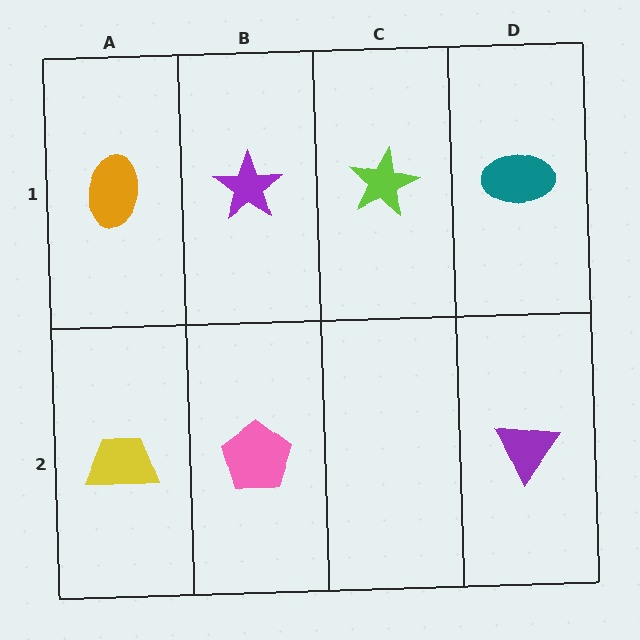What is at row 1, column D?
A teal ellipse.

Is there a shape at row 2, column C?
No, that cell is empty.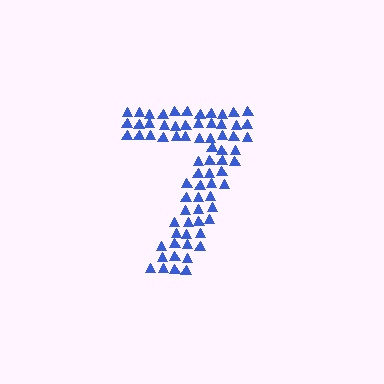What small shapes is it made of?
It is made of small triangles.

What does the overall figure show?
The overall figure shows the digit 7.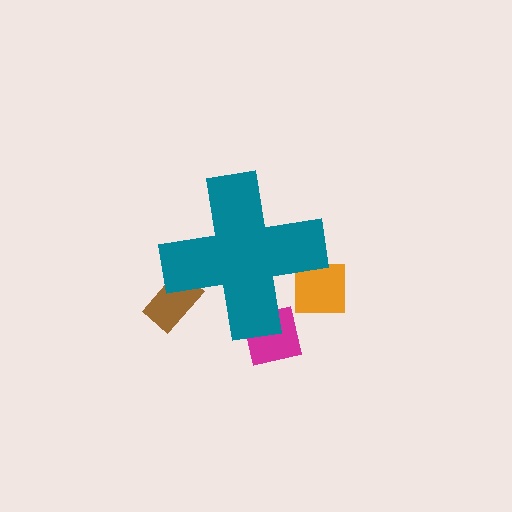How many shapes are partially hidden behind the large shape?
3 shapes are partially hidden.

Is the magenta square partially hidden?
Yes, the magenta square is partially hidden behind the teal cross.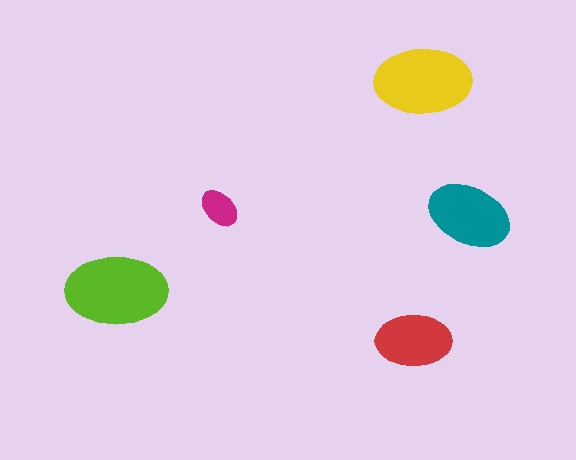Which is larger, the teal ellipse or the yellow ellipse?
The yellow one.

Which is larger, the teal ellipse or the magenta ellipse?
The teal one.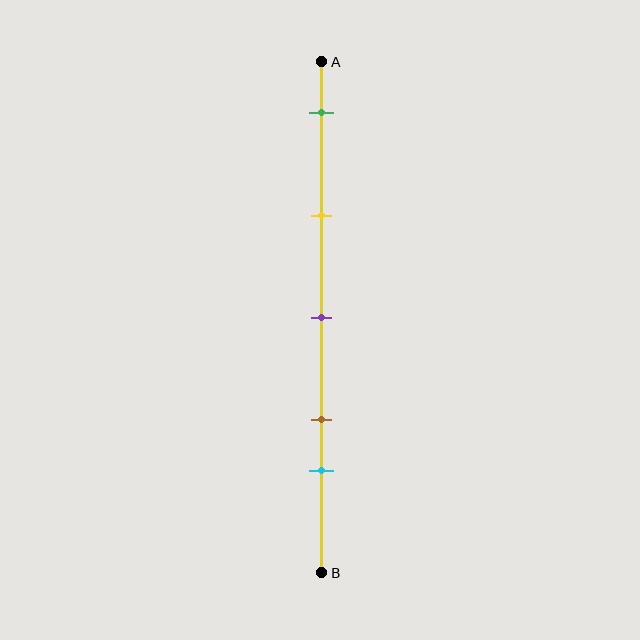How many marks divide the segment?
There are 5 marks dividing the segment.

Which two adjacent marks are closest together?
The brown and cyan marks are the closest adjacent pair.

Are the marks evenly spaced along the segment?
No, the marks are not evenly spaced.